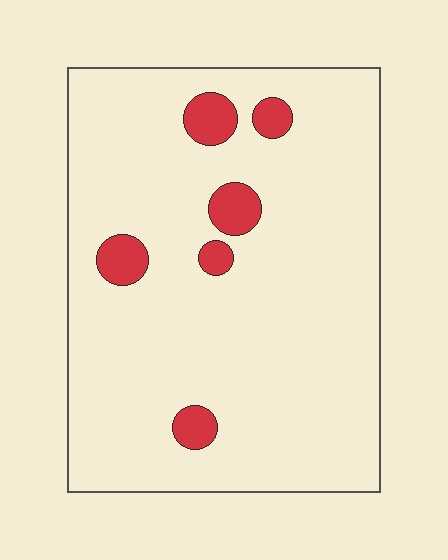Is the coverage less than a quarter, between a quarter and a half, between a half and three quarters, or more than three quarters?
Less than a quarter.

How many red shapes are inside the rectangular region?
6.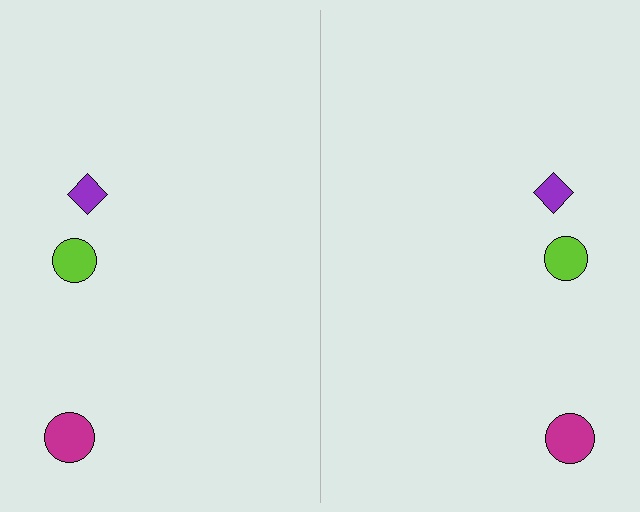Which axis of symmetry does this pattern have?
The pattern has a vertical axis of symmetry running through the center of the image.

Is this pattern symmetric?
Yes, this pattern has bilateral (reflection) symmetry.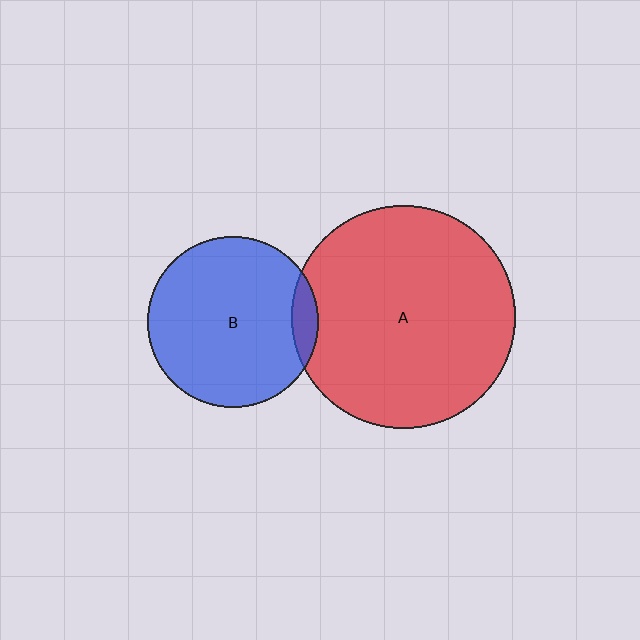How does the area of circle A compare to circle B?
Approximately 1.7 times.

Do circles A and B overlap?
Yes.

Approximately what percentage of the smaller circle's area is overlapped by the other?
Approximately 10%.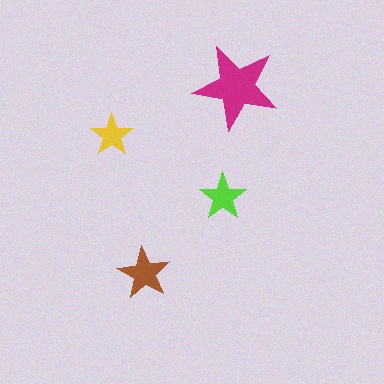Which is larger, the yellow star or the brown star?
The brown one.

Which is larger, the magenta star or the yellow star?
The magenta one.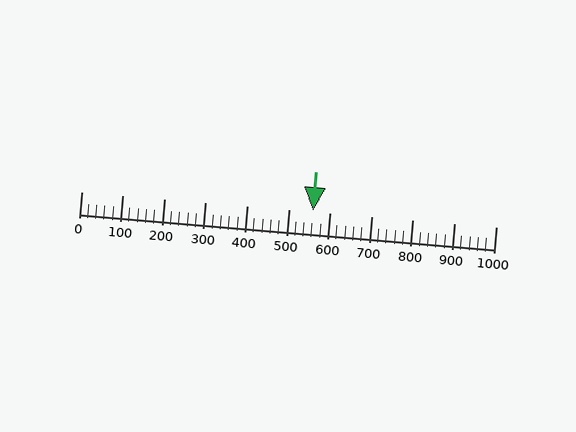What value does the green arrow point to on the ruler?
The green arrow points to approximately 560.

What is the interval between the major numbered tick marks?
The major tick marks are spaced 100 units apart.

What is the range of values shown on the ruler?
The ruler shows values from 0 to 1000.